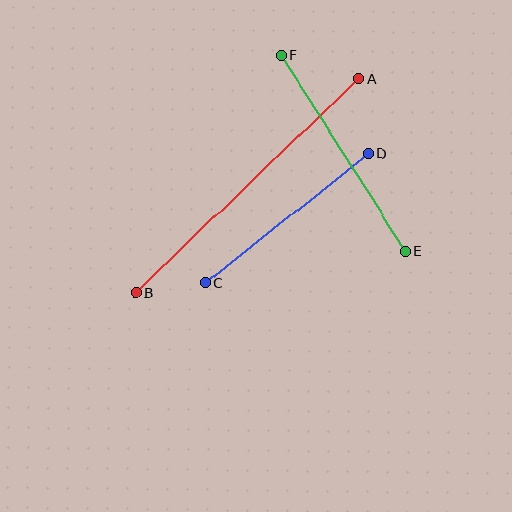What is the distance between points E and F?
The distance is approximately 231 pixels.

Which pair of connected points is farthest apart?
Points A and B are farthest apart.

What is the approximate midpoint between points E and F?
The midpoint is at approximately (343, 153) pixels.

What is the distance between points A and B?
The distance is approximately 309 pixels.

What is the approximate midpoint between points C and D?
The midpoint is at approximately (287, 218) pixels.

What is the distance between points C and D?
The distance is approximately 208 pixels.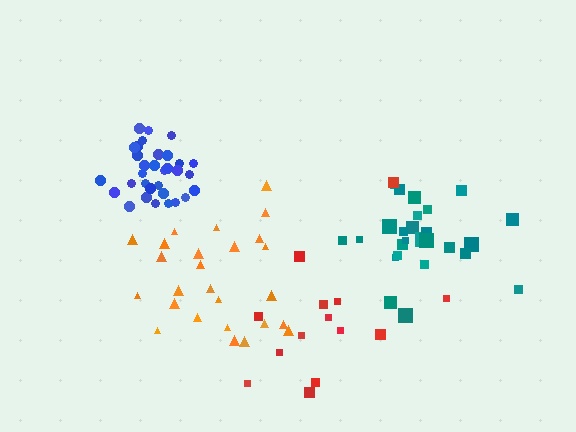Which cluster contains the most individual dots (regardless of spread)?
Blue (32).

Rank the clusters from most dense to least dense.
blue, teal, orange, red.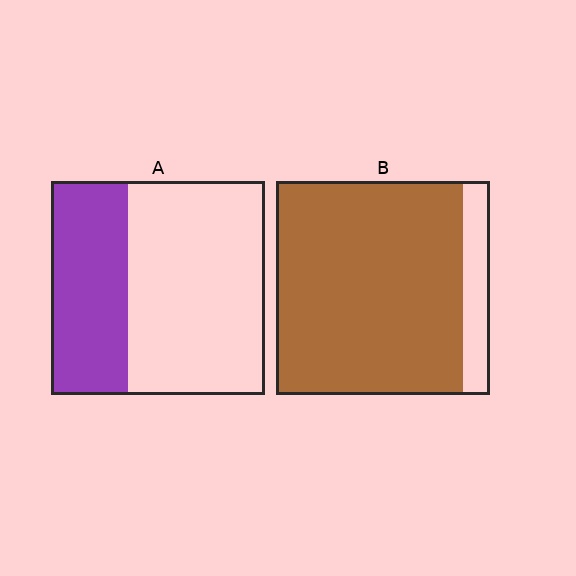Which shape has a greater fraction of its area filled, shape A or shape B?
Shape B.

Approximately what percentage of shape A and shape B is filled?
A is approximately 35% and B is approximately 85%.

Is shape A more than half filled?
No.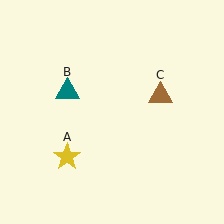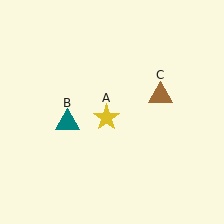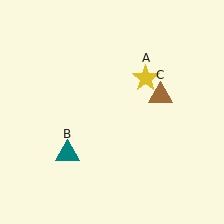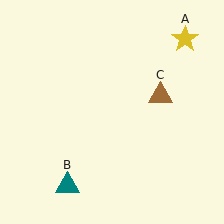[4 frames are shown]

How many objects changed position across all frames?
2 objects changed position: yellow star (object A), teal triangle (object B).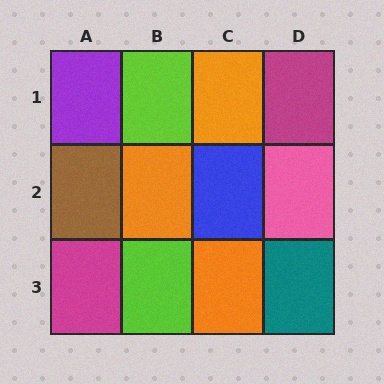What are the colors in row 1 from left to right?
Purple, lime, orange, magenta.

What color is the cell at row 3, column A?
Magenta.